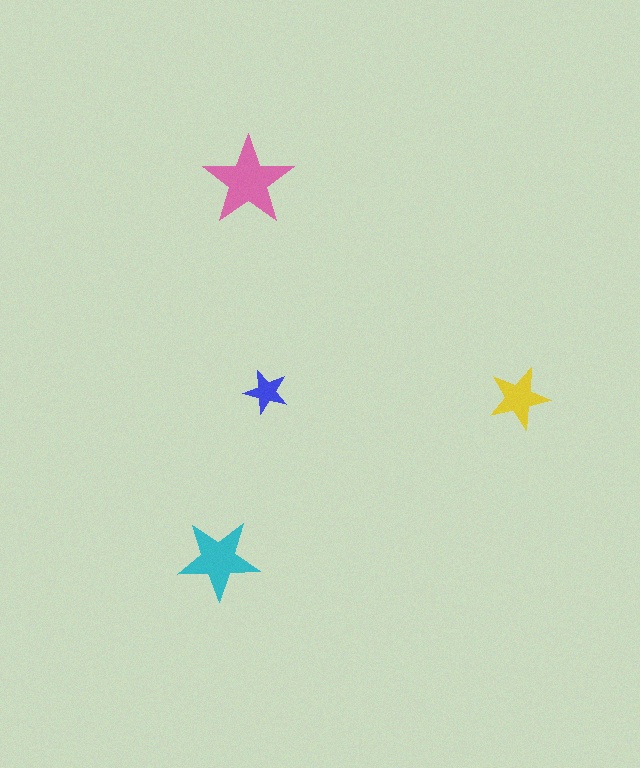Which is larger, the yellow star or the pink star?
The pink one.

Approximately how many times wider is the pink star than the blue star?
About 2 times wider.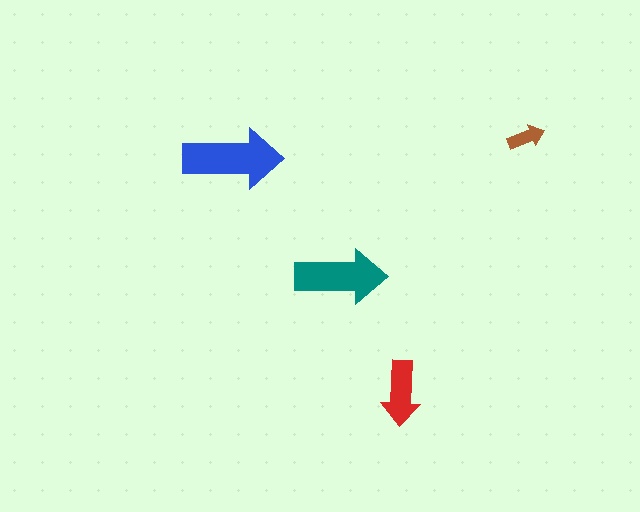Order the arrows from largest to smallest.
the blue one, the teal one, the red one, the brown one.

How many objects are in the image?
There are 4 objects in the image.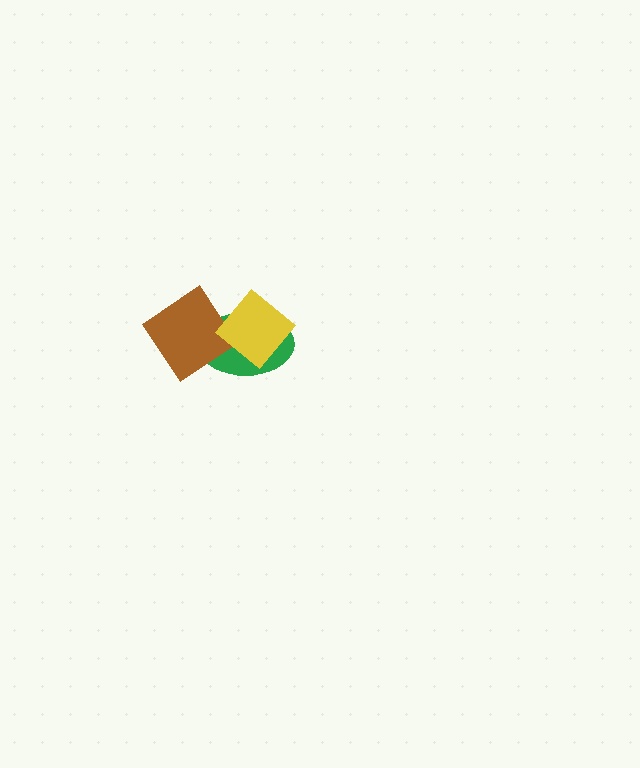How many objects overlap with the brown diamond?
2 objects overlap with the brown diamond.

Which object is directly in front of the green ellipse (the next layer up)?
The brown diamond is directly in front of the green ellipse.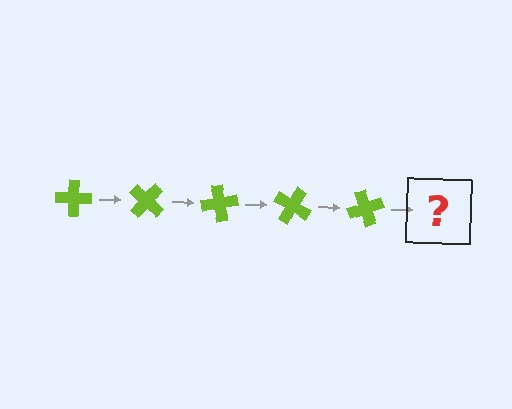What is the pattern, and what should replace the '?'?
The pattern is that the cross rotates 40 degrees each step. The '?' should be a lime cross rotated 200 degrees.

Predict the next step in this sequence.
The next step is a lime cross rotated 200 degrees.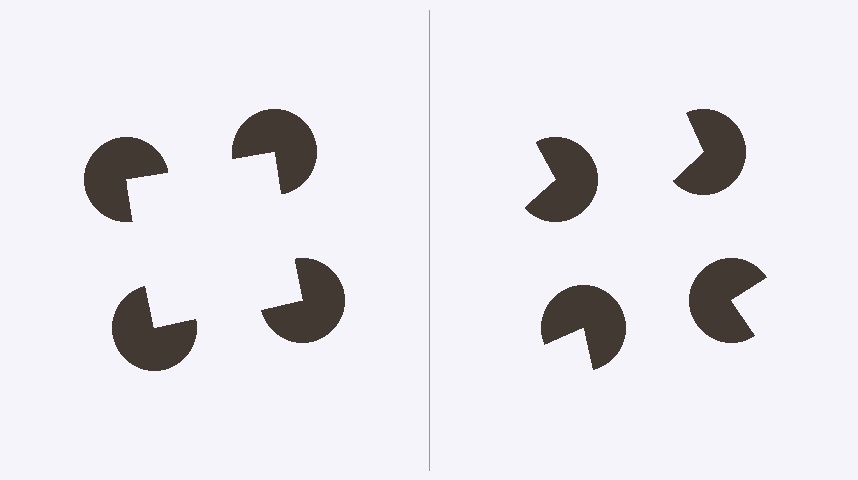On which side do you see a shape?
An illusory square appears on the left side. On the right side the wedge cuts are rotated, so no coherent shape forms.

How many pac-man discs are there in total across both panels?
8 — 4 on each side.